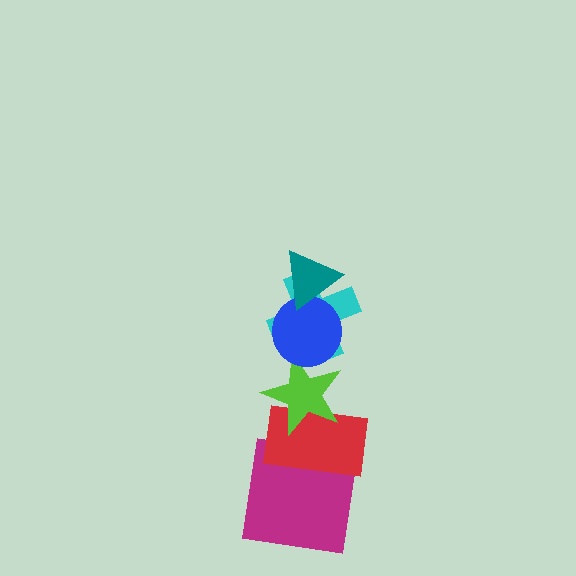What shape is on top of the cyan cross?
The blue circle is on top of the cyan cross.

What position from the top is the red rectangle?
The red rectangle is 5th from the top.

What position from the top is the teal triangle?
The teal triangle is 1st from the top.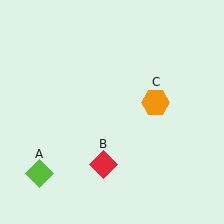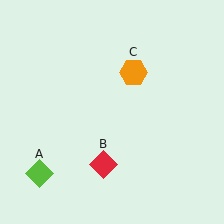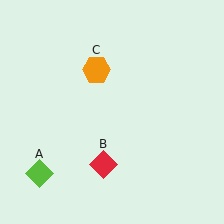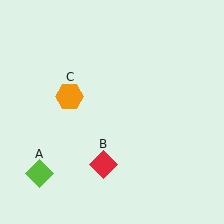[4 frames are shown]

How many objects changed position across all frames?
1 object changed position: orange hexagon (object C).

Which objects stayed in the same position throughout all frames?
Lime diamond (object A) and red diamond (object B) remained stationary.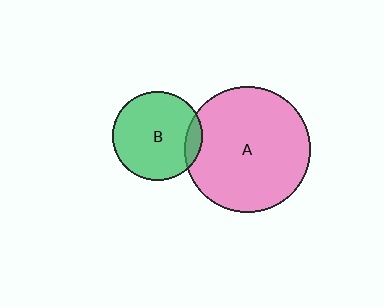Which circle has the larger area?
Circle A (pink).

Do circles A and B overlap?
Yes.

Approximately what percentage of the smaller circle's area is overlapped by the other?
Approximately 10%.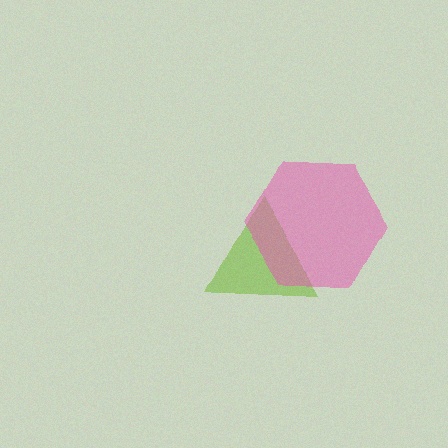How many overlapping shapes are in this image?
There are 2 overlapping shapes in the image.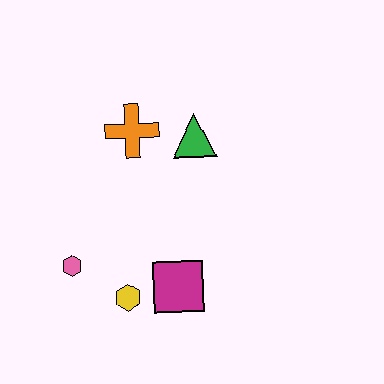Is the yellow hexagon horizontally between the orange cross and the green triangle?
No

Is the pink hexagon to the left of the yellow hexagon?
Yes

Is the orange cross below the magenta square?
No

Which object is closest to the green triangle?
The orange cross is closest to the green triangle.